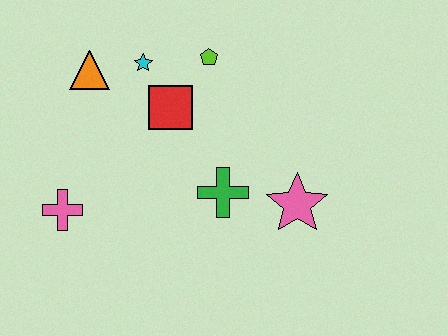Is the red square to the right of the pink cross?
Yes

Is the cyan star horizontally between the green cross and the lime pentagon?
No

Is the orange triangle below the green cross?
No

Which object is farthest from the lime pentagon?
The pink cross is farthest from the lime pentagon.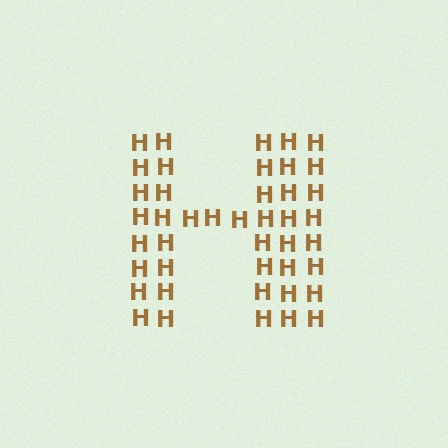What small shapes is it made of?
It is made of small letter H's.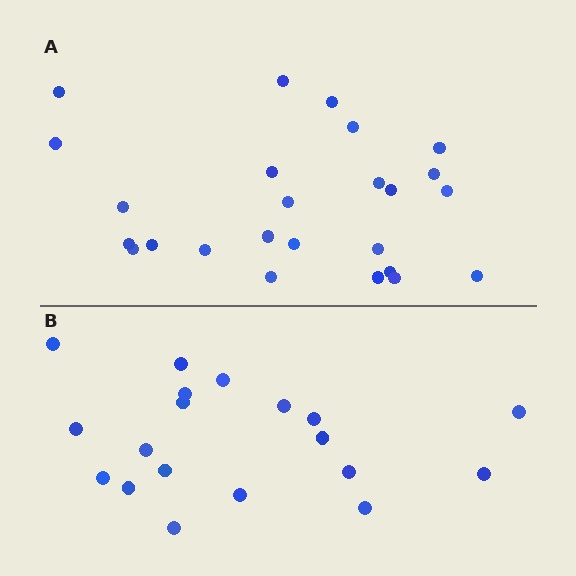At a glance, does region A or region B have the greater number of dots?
Region A (the top region) has more dots.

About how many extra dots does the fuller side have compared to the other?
Region A has about 6 more dots than region B.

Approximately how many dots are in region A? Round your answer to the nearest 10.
About 20 dots. (The exact count is 25, which rounds to 20.)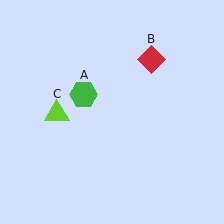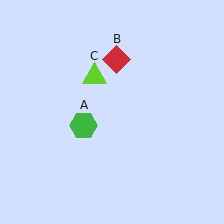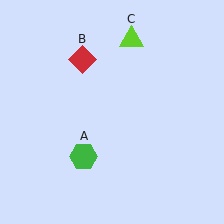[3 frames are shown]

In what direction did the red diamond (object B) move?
The red diamond (object B) moved left.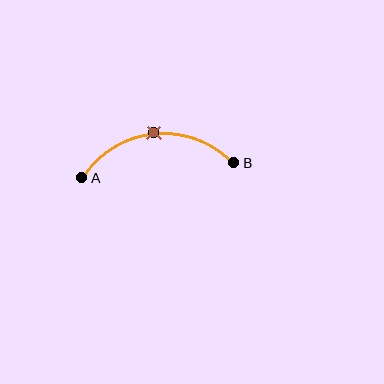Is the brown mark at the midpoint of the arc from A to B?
Yes. The brown mark lies on the arc at equal arc-length from both A and B — it is the arc midpoint.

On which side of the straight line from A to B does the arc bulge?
The arc bulges above the straight line connecting A and B.